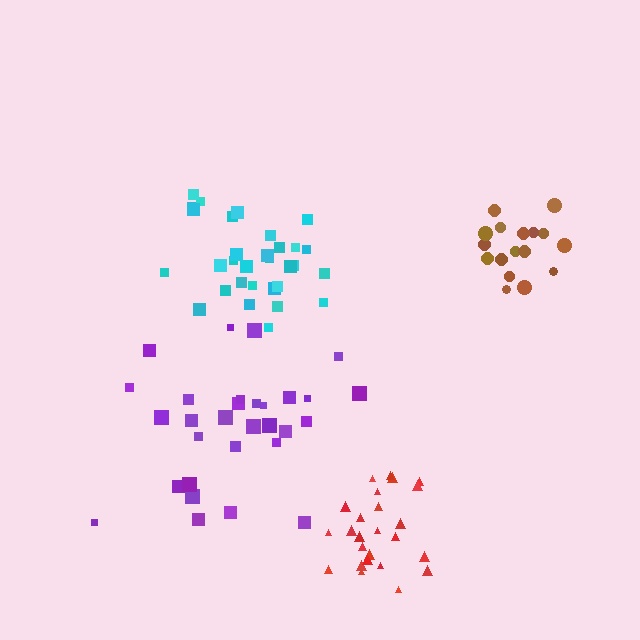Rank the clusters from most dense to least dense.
brown, red, cyan, purple.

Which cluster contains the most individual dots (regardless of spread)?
Cyan (31).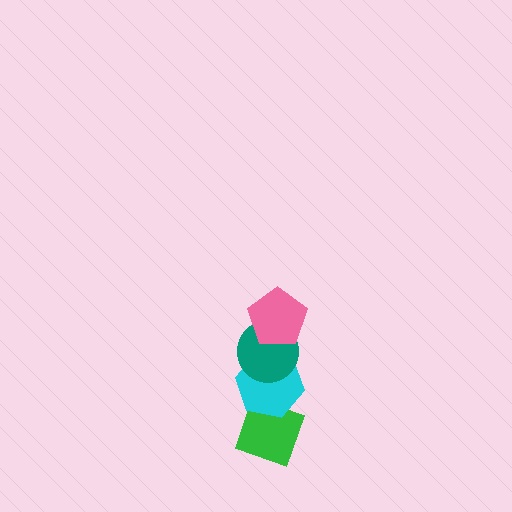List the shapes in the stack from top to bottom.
From top to bottom: the pink pentagon, the teal circle, the cyan hexagon, the green diamond.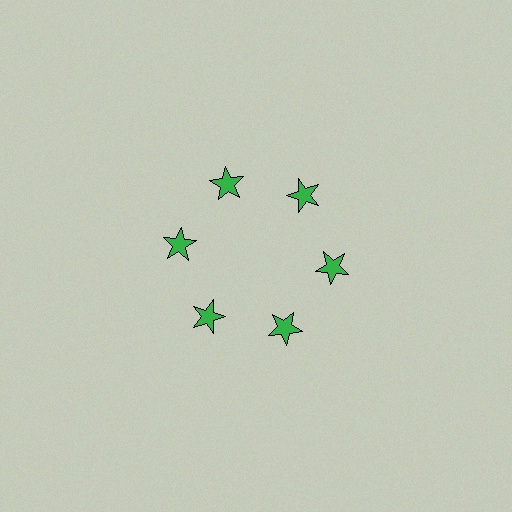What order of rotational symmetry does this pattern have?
This pattern has 6-fold rotational symmetry.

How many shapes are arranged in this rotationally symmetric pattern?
There are 6 shapes, arranged in 6 groups of 1.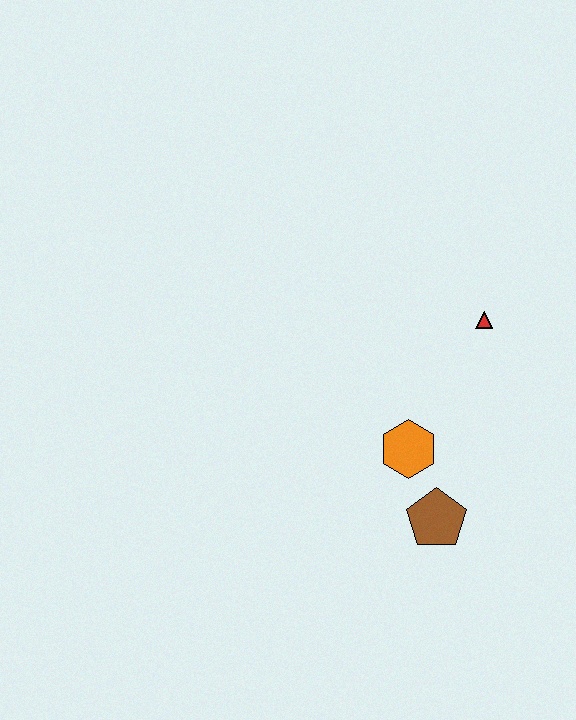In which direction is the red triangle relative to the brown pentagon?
The red triangle is above the brown pentagon.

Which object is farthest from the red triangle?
The brown pentagon is farthest from the red triangle.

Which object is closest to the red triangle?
The orange hexagon is closest to the red triangle.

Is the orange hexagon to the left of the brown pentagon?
Yes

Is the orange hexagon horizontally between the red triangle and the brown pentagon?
No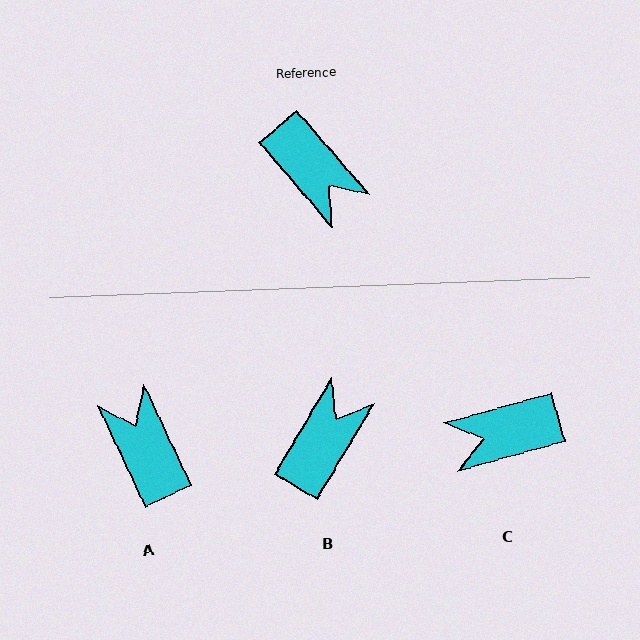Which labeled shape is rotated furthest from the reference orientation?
A, about 164 degrees away.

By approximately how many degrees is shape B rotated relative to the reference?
Approximately 108 degrees counter-clockwise.